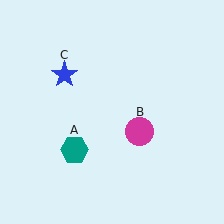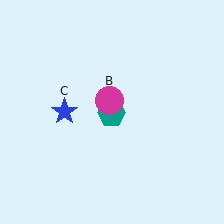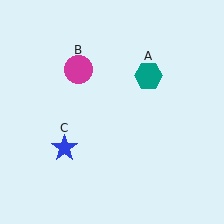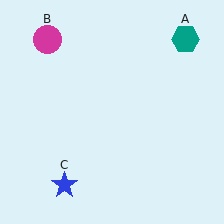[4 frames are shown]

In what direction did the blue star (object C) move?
The blue star (object C) moved down.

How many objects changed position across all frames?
3 objects changed position: teal hexagon (object A), magenta circle (object B), blue star (object C).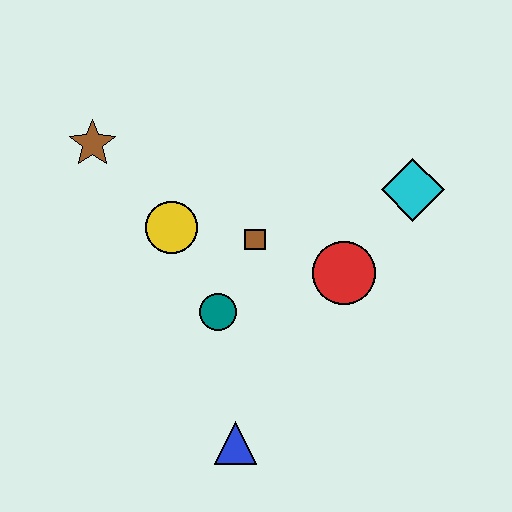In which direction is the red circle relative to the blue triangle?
The red circle is above the blue triangle.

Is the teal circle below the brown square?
Yes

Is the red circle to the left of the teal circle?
No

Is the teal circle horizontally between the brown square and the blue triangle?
No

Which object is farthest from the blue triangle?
The brown star is farthest from the blue triangle.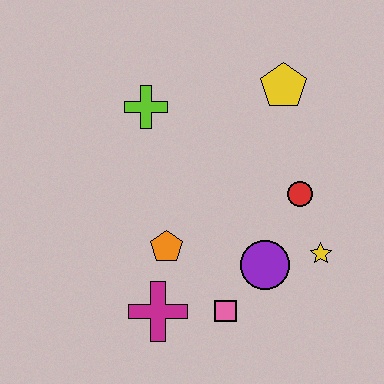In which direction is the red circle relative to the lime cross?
The red circle is to the right of the lime cross.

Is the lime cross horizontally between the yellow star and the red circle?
No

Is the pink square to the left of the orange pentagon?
No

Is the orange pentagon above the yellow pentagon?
No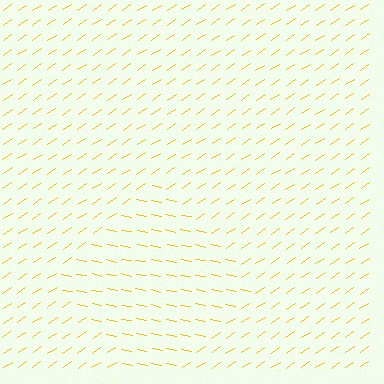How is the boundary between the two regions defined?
The boundary is defined purely by a change in line orientation (approximately 45 degrees difference). All lines are the same color and thickness.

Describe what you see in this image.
The image is filled with small yellow line segments. A diamond region in the image has lines oriented differently from the surrounding lines, creating a visible texture boundary.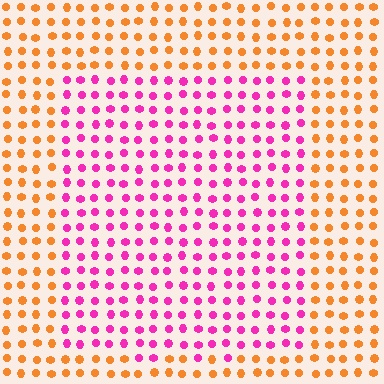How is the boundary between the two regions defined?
The boundary is defined purely by a slight shift in hue (about 70 degrees). Spacing, size, and orientation are identical on both sides.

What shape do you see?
I see a rectangle.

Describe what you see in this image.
The image is filled with small orange elements in a uniform arrangement. A rectangle-shaped region is visible where the elements are tinted to a slightly different hue, forming a subtle color boundary.